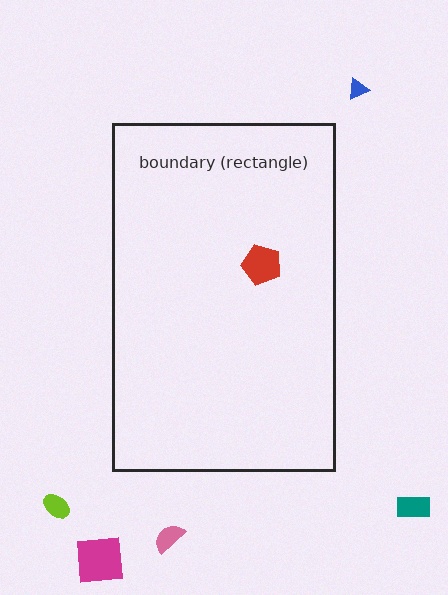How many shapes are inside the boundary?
1 inside, 5 outside.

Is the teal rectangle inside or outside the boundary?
Outside.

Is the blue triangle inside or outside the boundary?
Outside.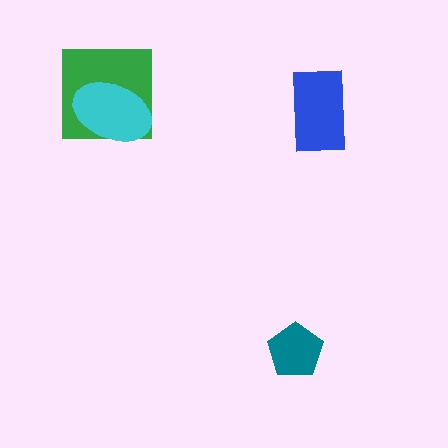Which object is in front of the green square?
The cyan ellipse is in front of the green square.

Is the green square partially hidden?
Yes, it is partially covered by another shape.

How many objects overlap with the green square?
1 object overlaps with the green square.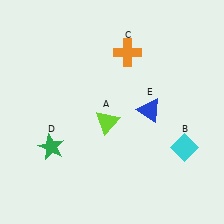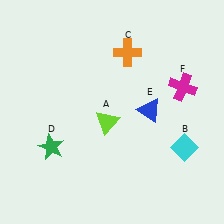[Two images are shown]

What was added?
A magenta cross (F) was added in Image 2.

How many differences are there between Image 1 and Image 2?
There is 1 difference between the two images.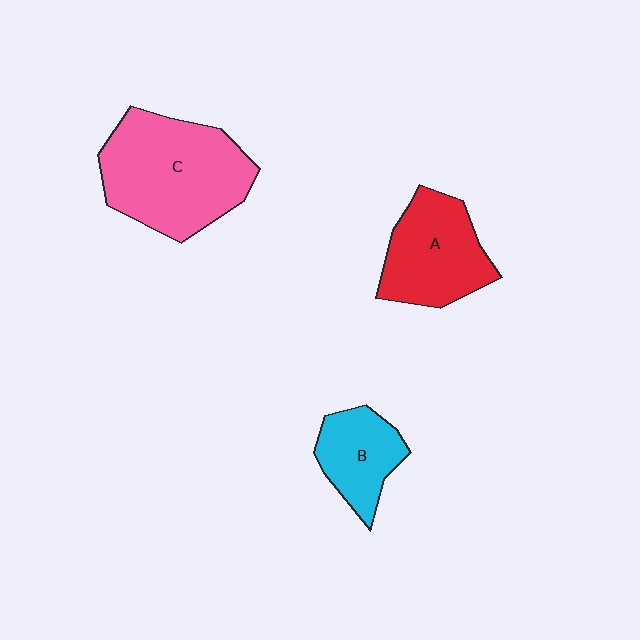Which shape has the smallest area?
Shape B (cyan).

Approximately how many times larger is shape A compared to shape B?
Approximately 1.4 times.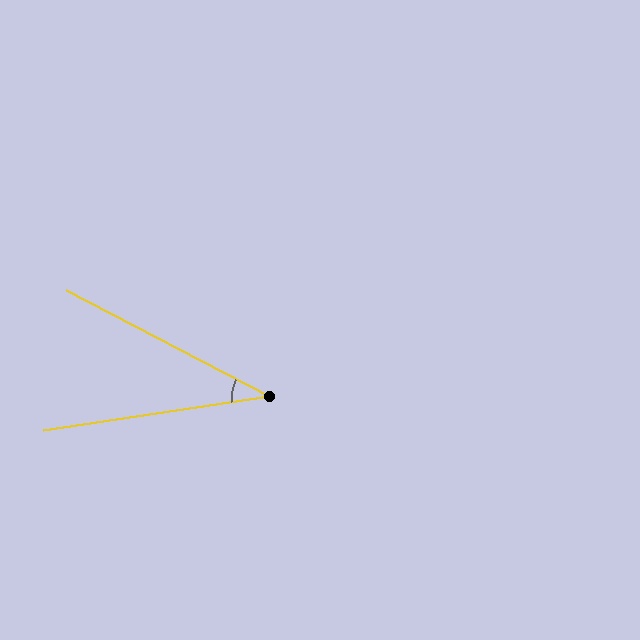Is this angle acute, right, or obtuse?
It is acute.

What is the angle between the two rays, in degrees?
Approximately 36 degrees.